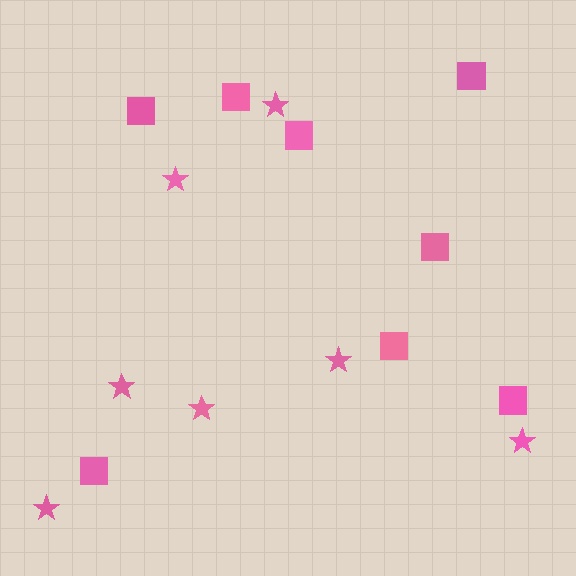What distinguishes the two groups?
There are 2 groups: one group of squares (8) and one group of stars (7).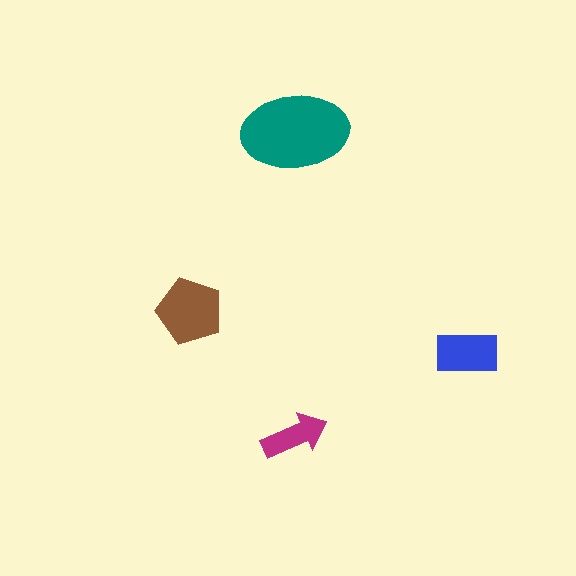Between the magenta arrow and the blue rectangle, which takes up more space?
The blue rectangle.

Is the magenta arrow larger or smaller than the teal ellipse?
Smaller.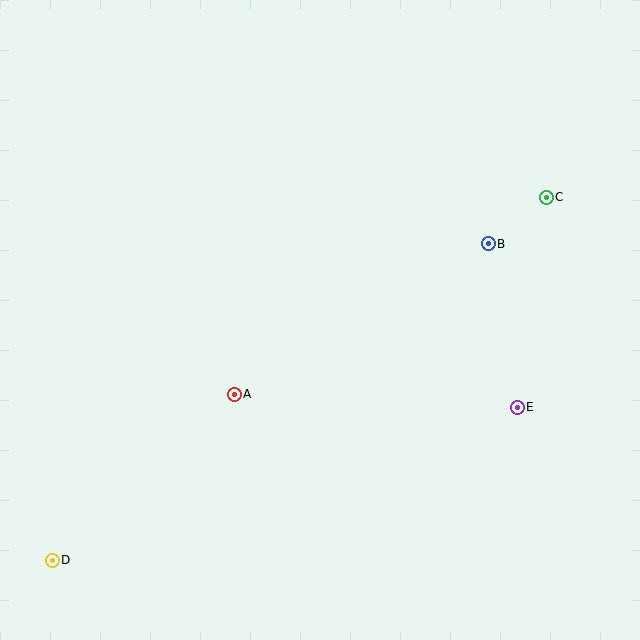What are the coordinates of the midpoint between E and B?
The midpoint between E and B is at (503, 325).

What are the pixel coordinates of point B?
Point B is at (488, 244).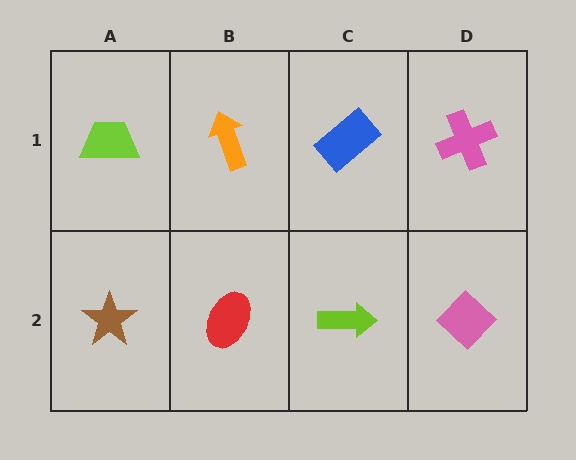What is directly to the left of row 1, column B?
A lime trapezoid.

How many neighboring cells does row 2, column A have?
2.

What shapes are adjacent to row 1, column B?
A red ellipse (row 2, column B), a lime trapezoid (row 1, column A), a blue rectangle (row 1, column C).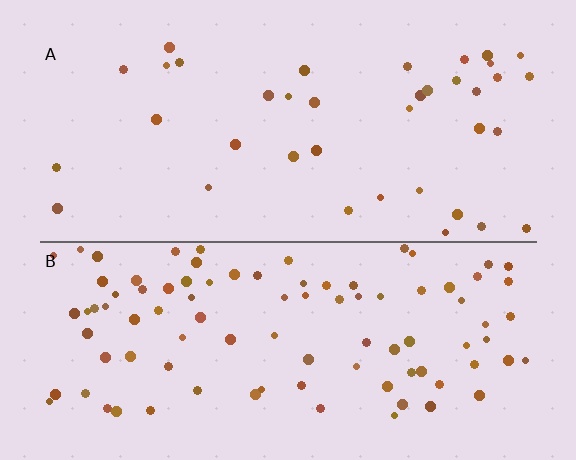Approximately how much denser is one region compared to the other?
Approximately 2.5× — region B over region A.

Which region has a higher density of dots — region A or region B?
B (the bottom).